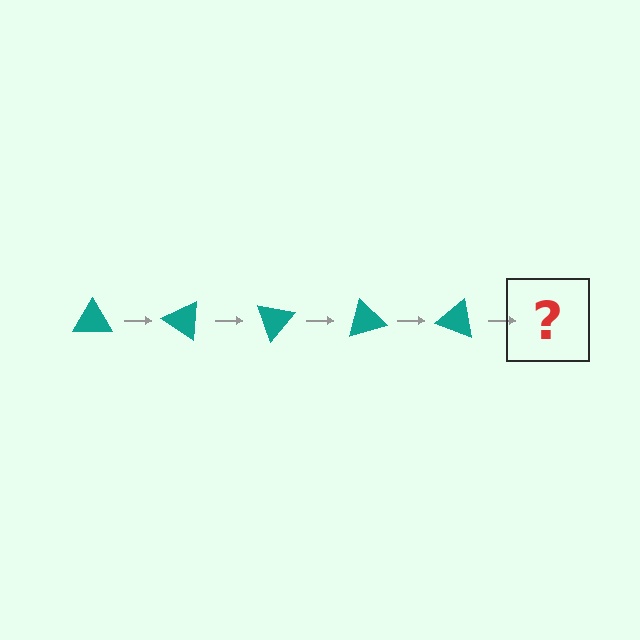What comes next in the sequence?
The next element should be a teal triangle rotated 175 degrees.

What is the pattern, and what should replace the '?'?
The pattern is that the triangle rotates 35 degrees each step. The '?' should be a teal triangle rotated 175 degrees.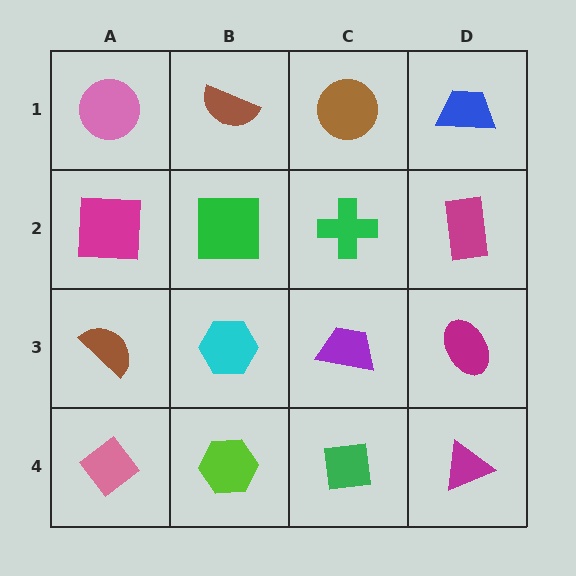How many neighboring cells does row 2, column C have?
4.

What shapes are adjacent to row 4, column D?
A magenta ellipse (row 3, column D), a green square (row 4, column C).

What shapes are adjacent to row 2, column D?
A blue trapezoid (row 1, column D), a magenta ellipse (row 3, column D), a green cross (row 2, column C).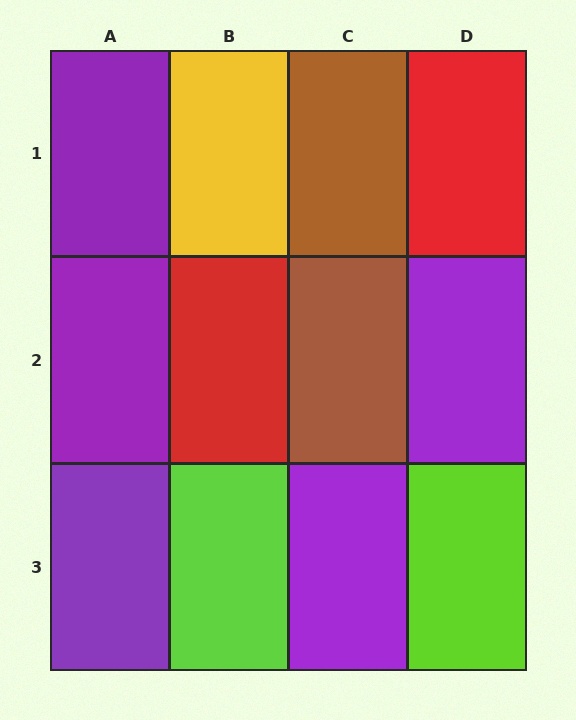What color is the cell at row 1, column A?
Purple.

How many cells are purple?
5 cells are purple.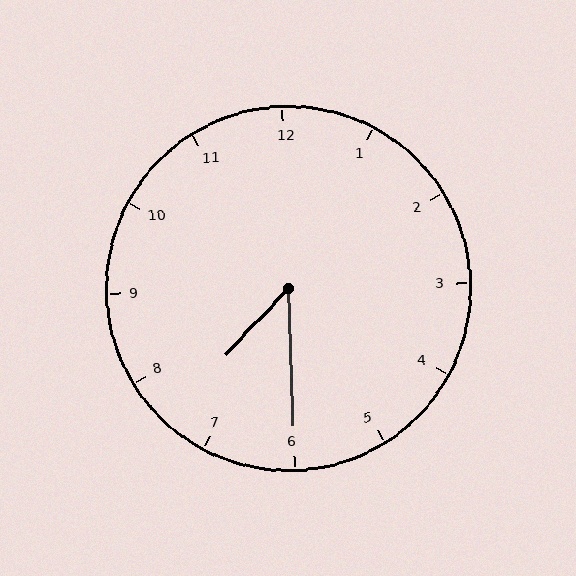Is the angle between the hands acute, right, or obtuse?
It is acute.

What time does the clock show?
7:30.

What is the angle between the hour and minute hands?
Approximately 45 degrees.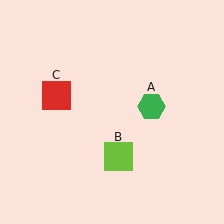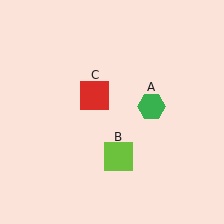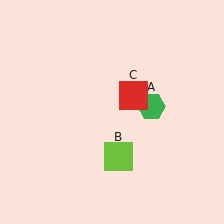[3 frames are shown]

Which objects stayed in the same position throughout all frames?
Green hexagon (object A) and lime square (object B) remained stationary.